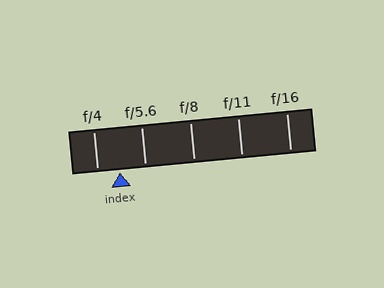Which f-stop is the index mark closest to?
The index mark is closest to f/4.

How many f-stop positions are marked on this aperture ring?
There are 5 f-stop positions marked.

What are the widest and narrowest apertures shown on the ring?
The widest aperture shown is f/4 and the narrowest is f/16.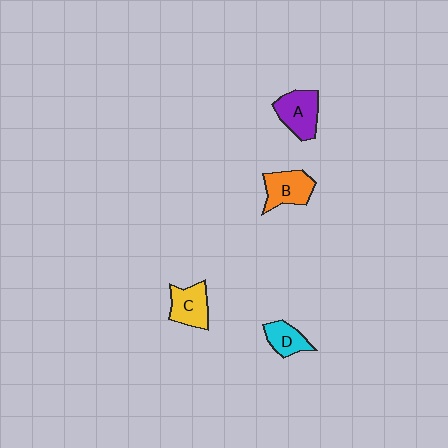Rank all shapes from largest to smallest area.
From largest to smallest: A (purple), B (orange), C (yellow), D (cyan).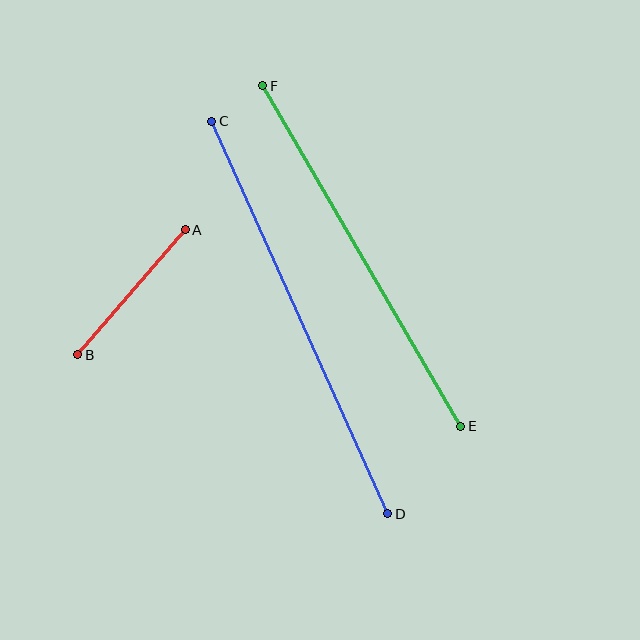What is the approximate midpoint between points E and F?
The midpoint is at approximately (362, 256) pixels.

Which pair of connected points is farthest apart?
Points C and D are farthest apart.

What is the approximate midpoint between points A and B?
The midpoint is at approximately (132, 292) pixels.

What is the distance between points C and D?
The distance is approximately 430 pixels.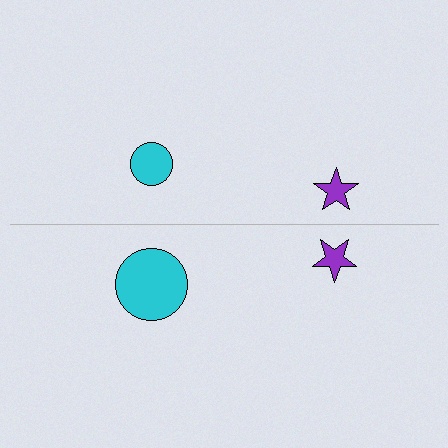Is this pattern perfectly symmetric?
No, the pattern is not perfectly symmetric. The cyan circle on the bottom side has a different size than its mirror counterpart.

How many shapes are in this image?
There are 4 shapes in this image.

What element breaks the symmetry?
The cyan circle on the bottom side has a different size than its mirror counterpart.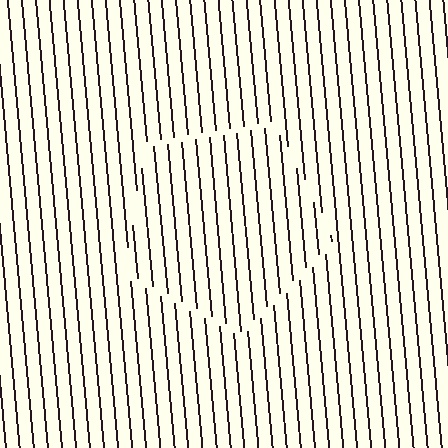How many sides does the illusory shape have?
5 sides — the line-ends trace a pentagon.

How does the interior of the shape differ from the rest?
The interior of the shape contains the same grating, shifted by half a period — the contour is defined by the phase discontinuity where line-ends from the inner and outer gratings abut.